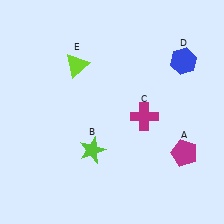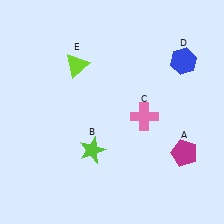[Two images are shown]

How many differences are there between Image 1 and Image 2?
There is 1 difference between the two images.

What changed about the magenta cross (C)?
In Image 1, C is magenta. In Image 2, it changed to pink.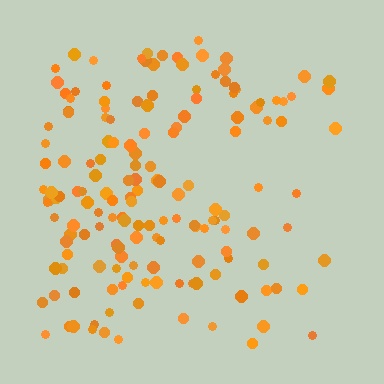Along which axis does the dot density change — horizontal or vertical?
Horizontal.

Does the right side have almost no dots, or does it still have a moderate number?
Still a moderate number, just noticeably fewer than the left.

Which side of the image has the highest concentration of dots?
The left.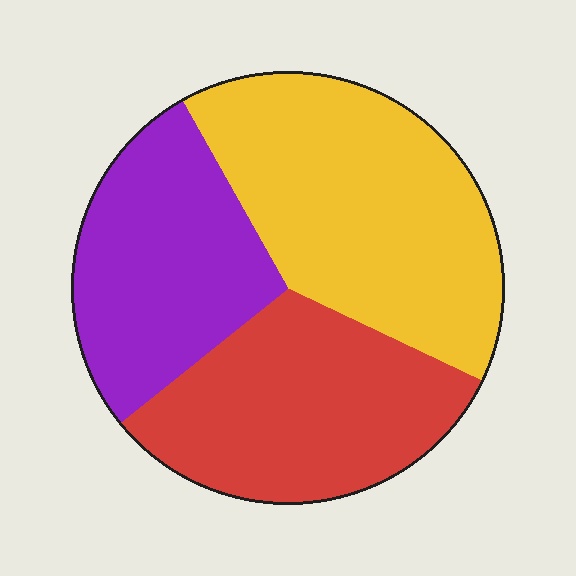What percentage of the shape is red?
Red takes up about one third (1/3) of the shape.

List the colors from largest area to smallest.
From largest to smallest: yellow, red, purple.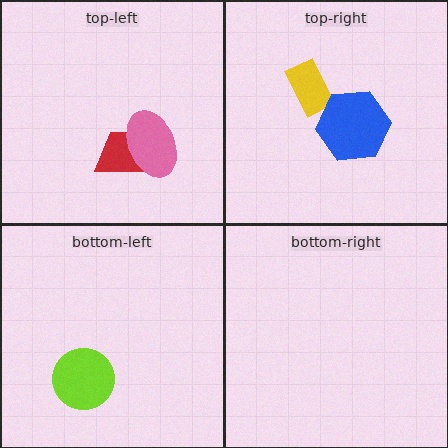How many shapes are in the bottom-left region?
1.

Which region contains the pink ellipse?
The top-left region.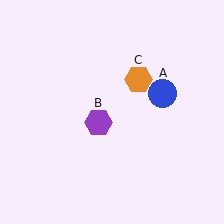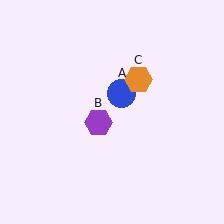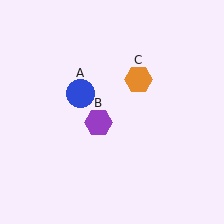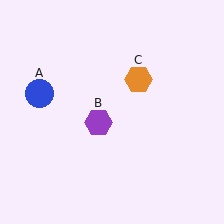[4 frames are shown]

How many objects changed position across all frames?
1 object changed position: blue circle (object A).